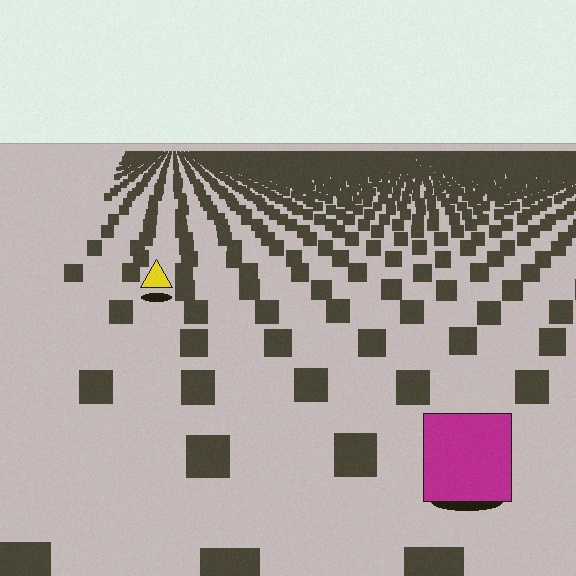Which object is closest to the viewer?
The magenta square is closest. The texture marks near it are larger and more spread out.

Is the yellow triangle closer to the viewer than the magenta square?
No. The magenta square is closer — you can tell from the texture gradient: the ground texture is coarser near it.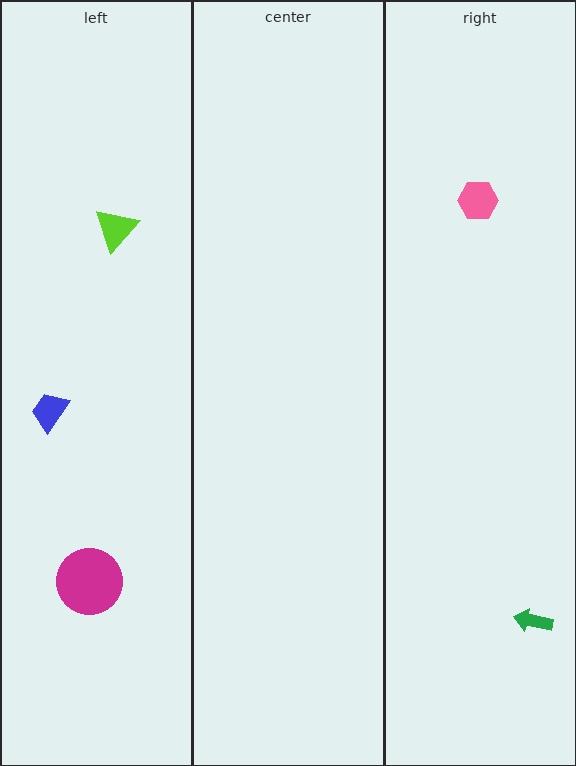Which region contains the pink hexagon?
The right region.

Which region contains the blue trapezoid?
The left region.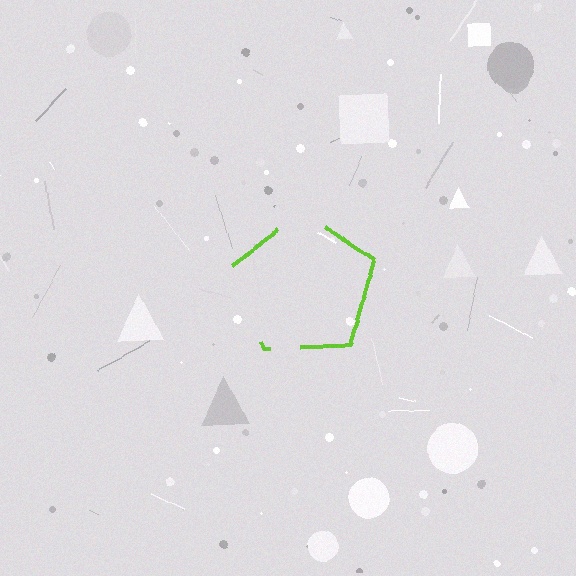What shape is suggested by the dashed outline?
The dashed outline suggests a pentagon.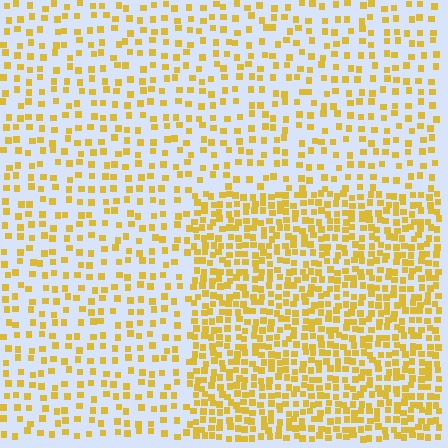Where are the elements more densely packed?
The elements are more densely packed inside the rectangle boundary.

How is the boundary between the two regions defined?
The boundary is defined by a change in element density (approximately 2.2x ratio). All elements are the same color, size, and shape.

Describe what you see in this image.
The image contains small yellow elements arranged at two different densities. A rectangle-shaped region is visible where the elements are more densely packed than the surrounding area.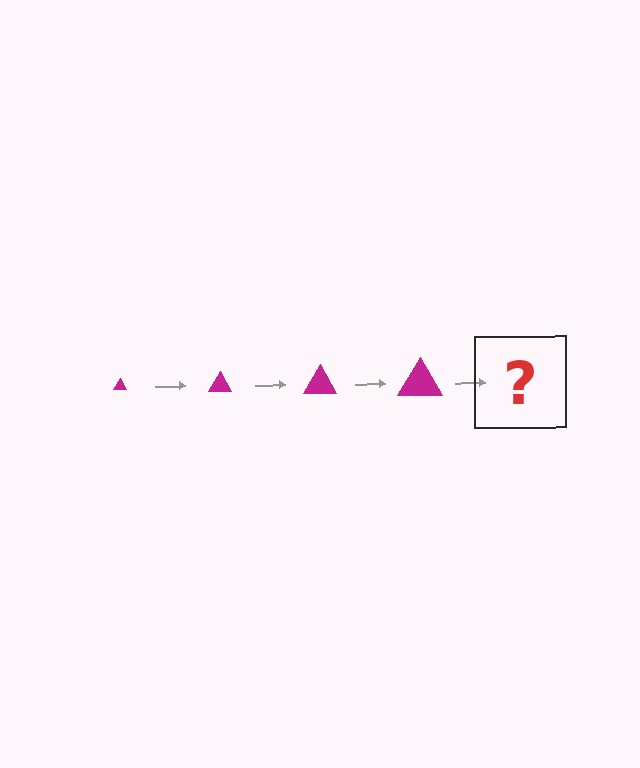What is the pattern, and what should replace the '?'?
The pattern is that the triangle gets progressively larger each step. The '?' should be a magenta triangle, larger than the previous one.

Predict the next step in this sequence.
The next step is a magenta triangle, larger than the previous one.